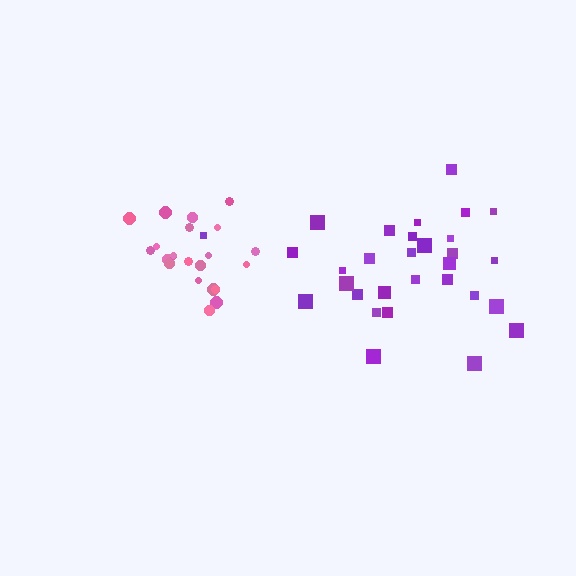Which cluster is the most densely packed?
Pink.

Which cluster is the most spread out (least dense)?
Purple.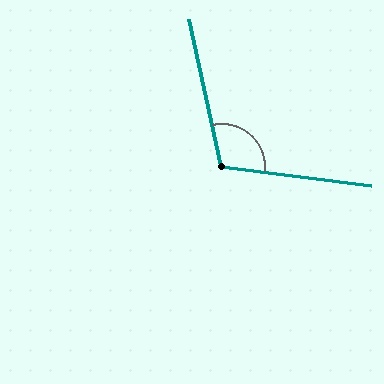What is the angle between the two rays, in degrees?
Approximately 109 degrees.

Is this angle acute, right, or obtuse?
It is obtuse.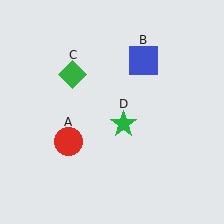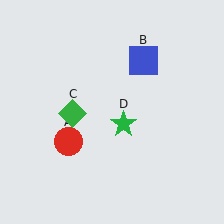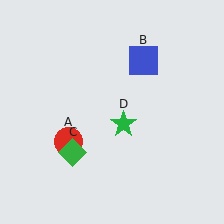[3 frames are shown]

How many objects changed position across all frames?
1 object changed position: green diamond (object C).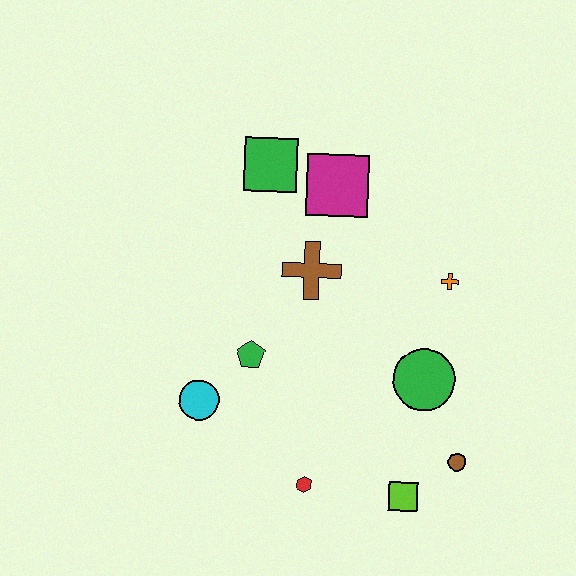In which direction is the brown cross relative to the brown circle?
The brown cross is above the brown circle.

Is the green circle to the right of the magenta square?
Yes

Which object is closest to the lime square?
The brown circle is closest to the lime square.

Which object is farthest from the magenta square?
The lime square is farthest from the magenta square.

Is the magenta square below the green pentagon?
No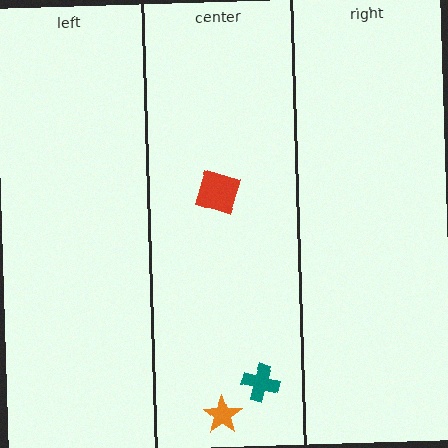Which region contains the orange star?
The center region.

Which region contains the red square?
The center region.